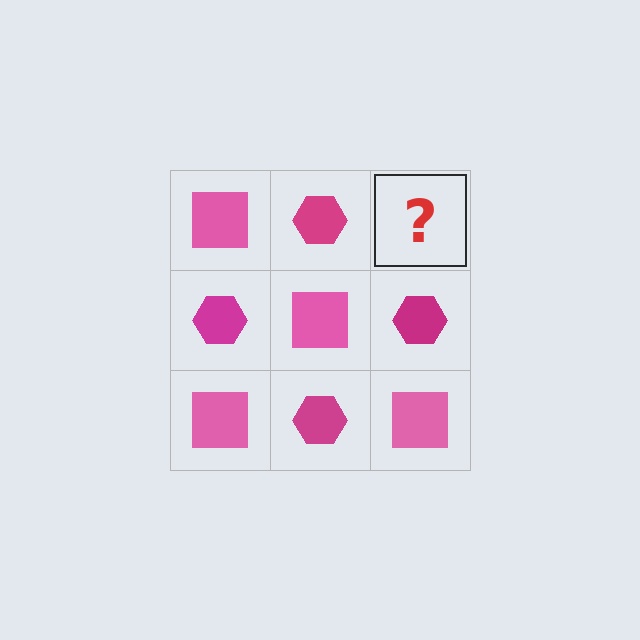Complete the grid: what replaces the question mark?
The question mark should be replaced with a pink square.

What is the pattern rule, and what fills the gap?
The rule is that it alternates pink square and magenta hexagon in a checkerboard pattern. The gap should be filled with a pink square.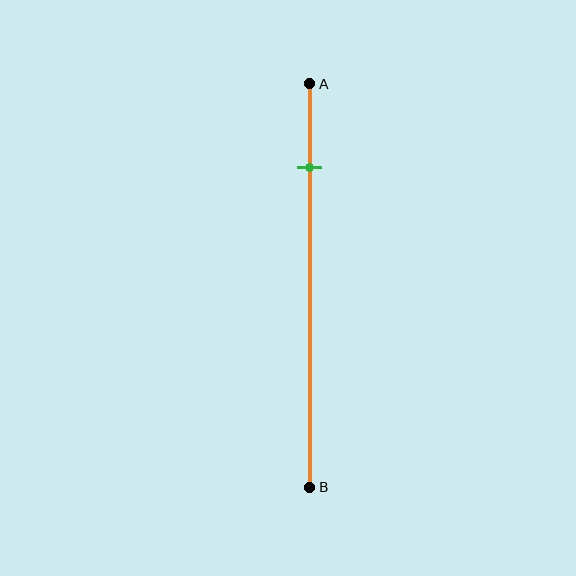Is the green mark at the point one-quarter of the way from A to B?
No, the mark is at about 20% from A, not at the 25% one-quarter point.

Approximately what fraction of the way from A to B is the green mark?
The green mark is approximately 20% of the way from A to B.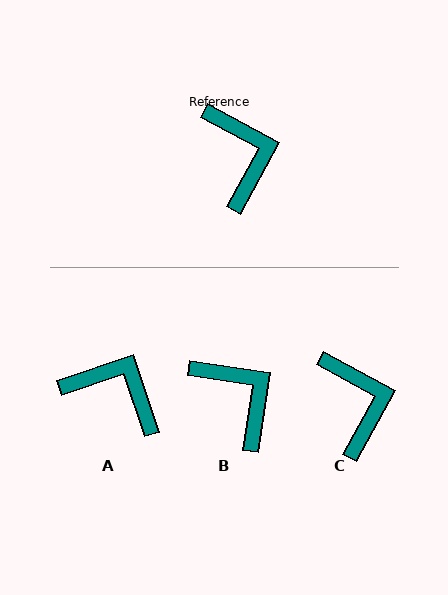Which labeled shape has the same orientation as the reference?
C.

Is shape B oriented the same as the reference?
No, it is off by about 20 degrees.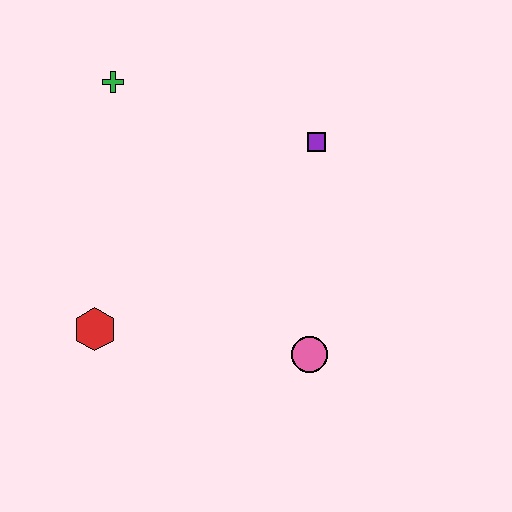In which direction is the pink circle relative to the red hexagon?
The pink circle is to the right of the red hexagon.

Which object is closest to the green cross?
The purple square is closest to the green cross.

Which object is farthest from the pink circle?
The green cross is farthest from the pink circle.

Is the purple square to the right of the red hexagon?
Yes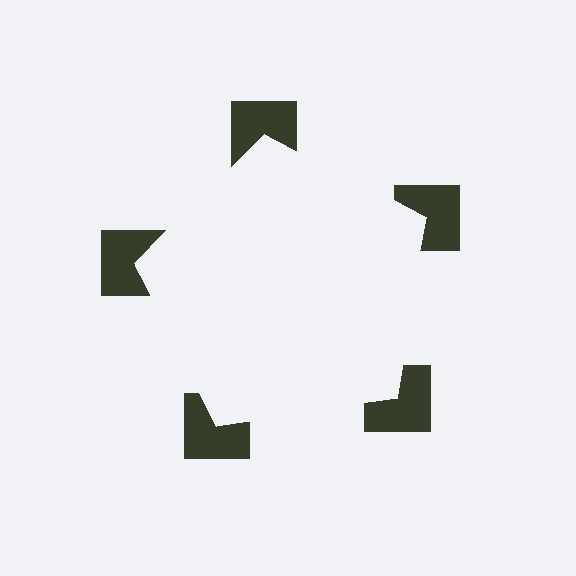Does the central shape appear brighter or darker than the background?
It typically appears slightly brighter than the background, even though no actual brightness change is drawn.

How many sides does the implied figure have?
5 sides.